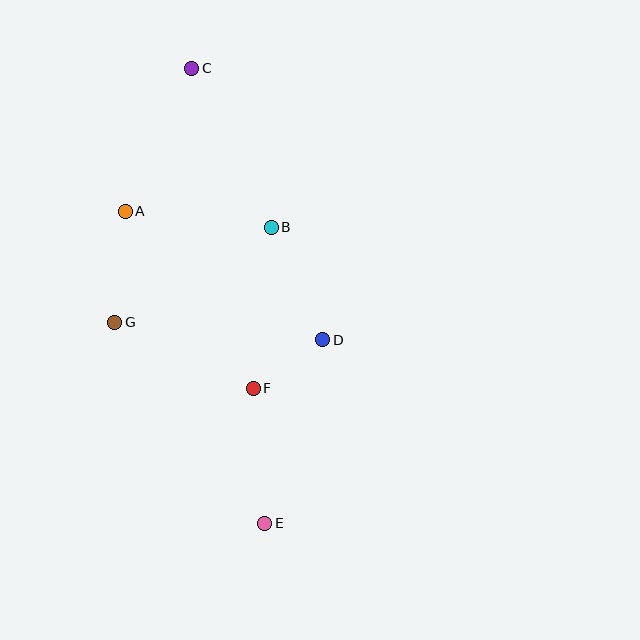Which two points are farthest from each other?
Points C and E are farthest from each other.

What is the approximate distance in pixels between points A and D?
The distance between A and D is approximately 236 pixels.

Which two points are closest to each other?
Points D and F are closest to each other.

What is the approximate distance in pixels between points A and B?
The distance between A and B is approximately 147 pixels.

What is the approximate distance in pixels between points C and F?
The distance between C and F is approximately 326 pixels.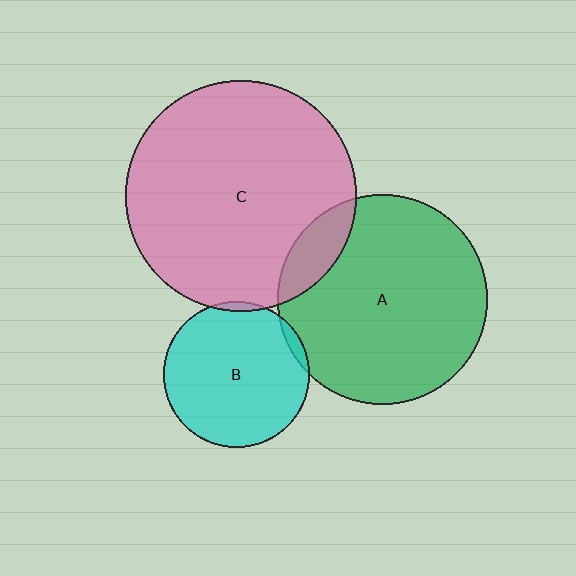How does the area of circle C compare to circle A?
Approximately 1.2 times.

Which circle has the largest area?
Circle C (pink).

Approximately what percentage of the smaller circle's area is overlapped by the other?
Approximately 10%.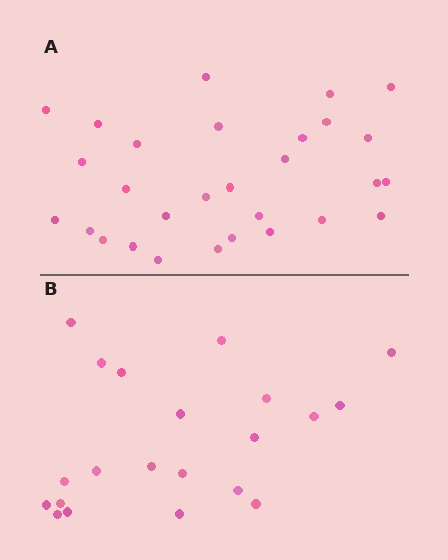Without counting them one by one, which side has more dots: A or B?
Region A (the top region) has more dots.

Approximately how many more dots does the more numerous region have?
Region A has roughly 8 or so more dots than region B.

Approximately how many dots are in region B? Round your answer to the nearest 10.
About 20 dots. (The exact count is 21, which rounds to 20.)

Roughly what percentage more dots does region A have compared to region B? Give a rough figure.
About 40% more.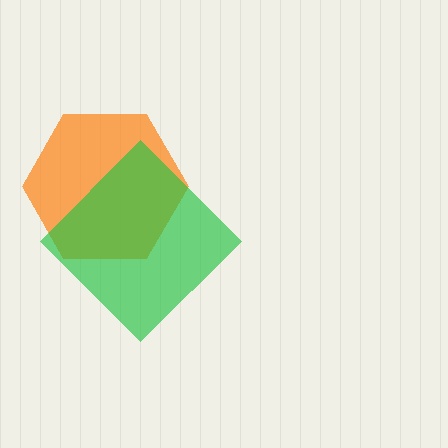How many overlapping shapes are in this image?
There are 2 overlapping shapes in the image.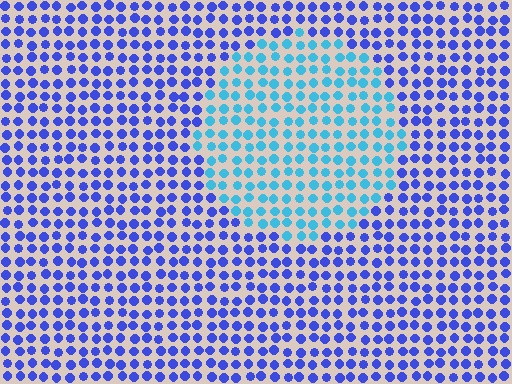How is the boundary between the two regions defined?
The boundary is defined purely by a slight shift in hue (about 42 degrees). Spacing, size, and orientation are identical on both sides.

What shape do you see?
I see a circle.